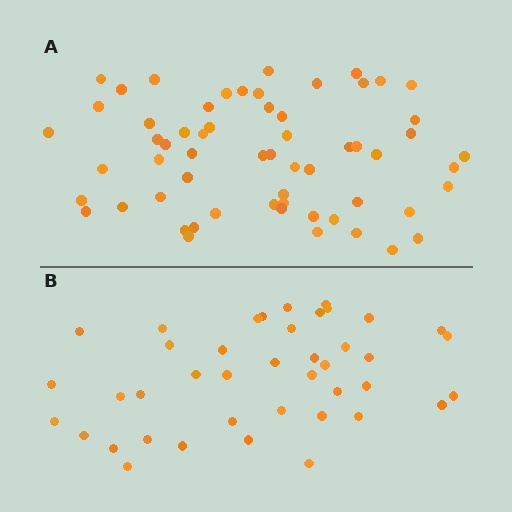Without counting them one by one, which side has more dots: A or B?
Region A (the top region) has more dots.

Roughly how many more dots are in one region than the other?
Region A has approximately 20 more dots than region B.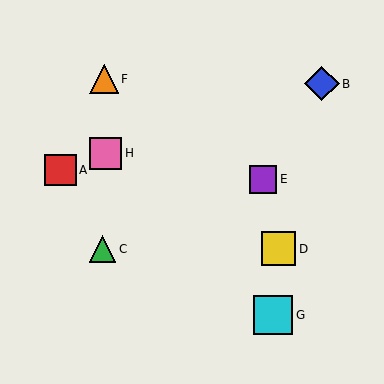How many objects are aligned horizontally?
2 objects (C, D) are aligned horizontally.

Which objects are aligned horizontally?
Objects C, D are aligned horizontally.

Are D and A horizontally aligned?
No, D is at y≈249 and A is at y≈170.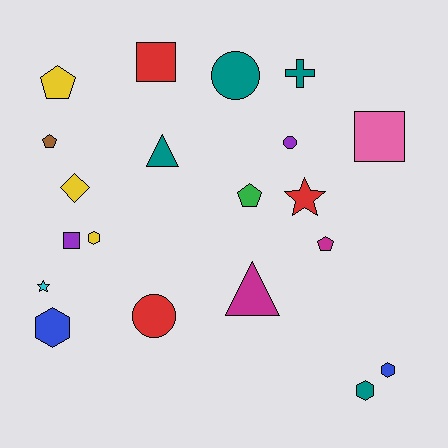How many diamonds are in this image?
There is 1 diamond.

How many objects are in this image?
There are 20 objects.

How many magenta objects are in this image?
There are 2 magenta objects.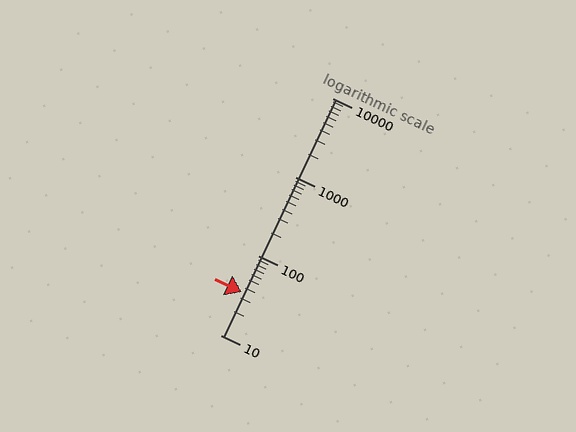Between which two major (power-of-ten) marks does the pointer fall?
The pointer is between 10 and 100.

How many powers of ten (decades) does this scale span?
The scale spans 3 decades, from 10 to 10000.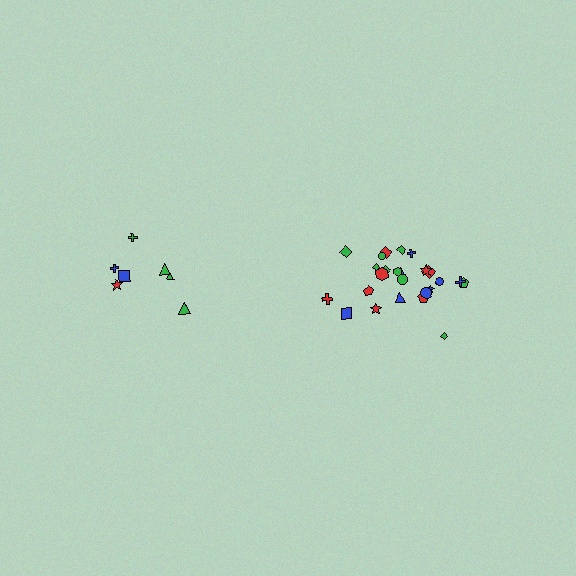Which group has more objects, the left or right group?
The right group.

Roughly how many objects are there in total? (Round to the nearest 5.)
Roughly 30 objects in total.